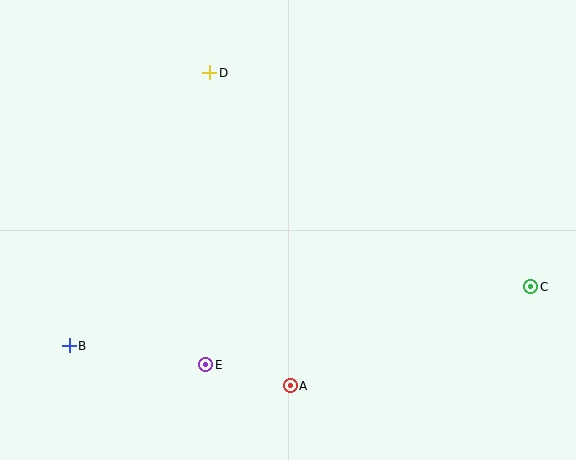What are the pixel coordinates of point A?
Point A is at (290, 386).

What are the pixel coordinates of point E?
Point E is at (206, 365).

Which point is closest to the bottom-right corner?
Point C is closest to the bottom-right corner.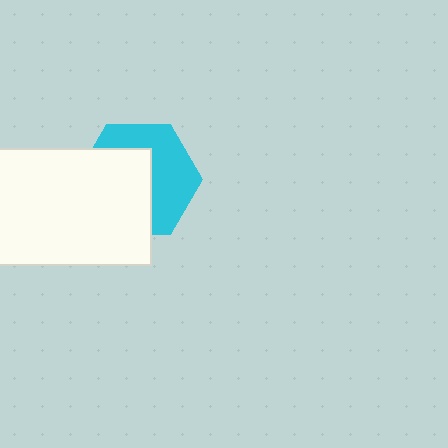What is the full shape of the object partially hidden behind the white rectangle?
The partially hidden object is a cyan hexagon.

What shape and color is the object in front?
The object in front is a white rectangle.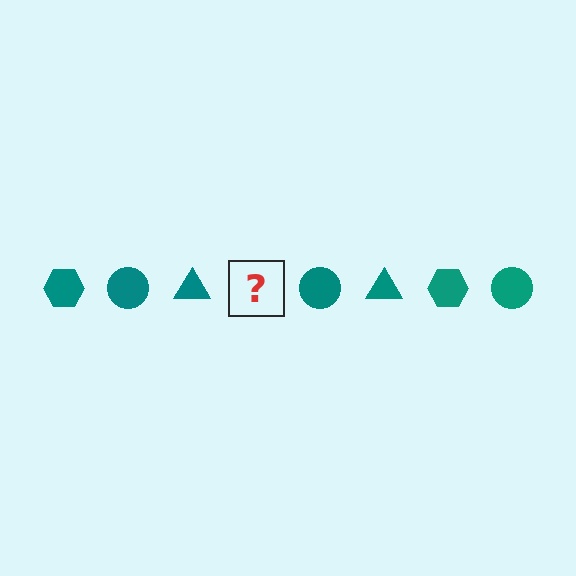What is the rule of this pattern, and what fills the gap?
The rule is that the pattern cycles through hexagon, circle, triangle shapes in teal. The gap should be filled with a teal hexagon.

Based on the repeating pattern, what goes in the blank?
The blank should be a teal hexagon.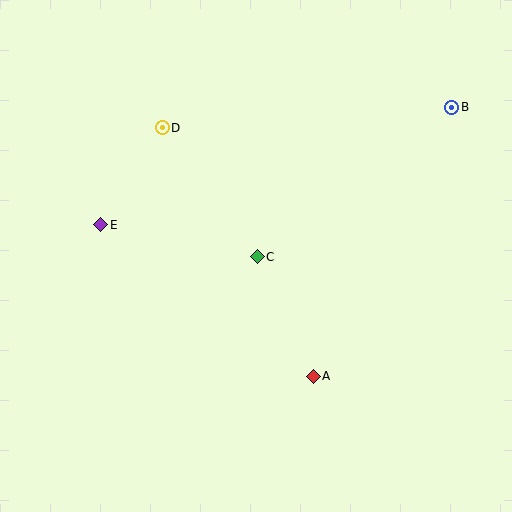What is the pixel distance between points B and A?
The distance between B and A is 302 pixels.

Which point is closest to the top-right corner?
Point B is closest to the top-right corner.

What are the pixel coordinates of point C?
Point C is at (257, 257).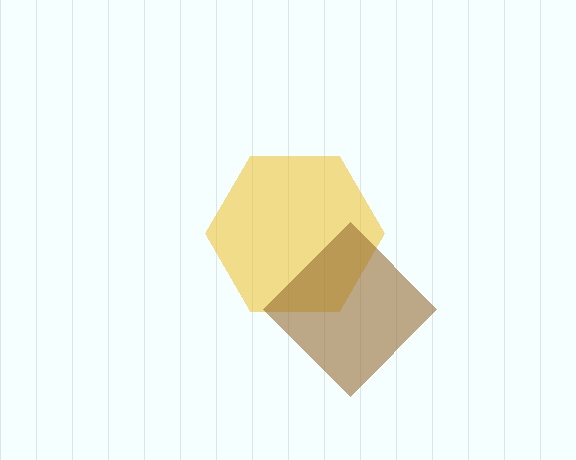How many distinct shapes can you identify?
There are 2 distinct shapes: a yellow hexagon, a brown diamond.